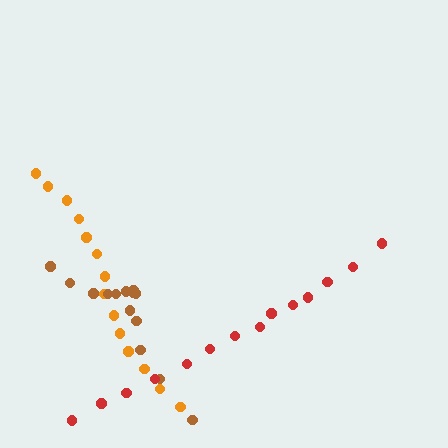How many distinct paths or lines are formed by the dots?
There are 3 distinct paths.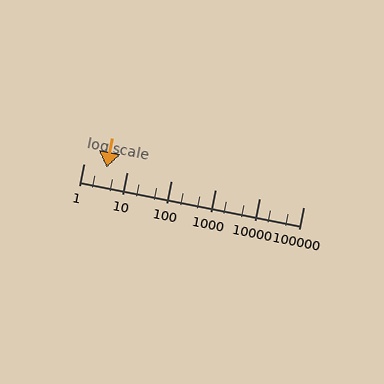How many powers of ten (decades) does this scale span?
The scale spans 5 decades, from 1 to 100000.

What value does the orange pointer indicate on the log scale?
The pointer indicates approximately 3.3.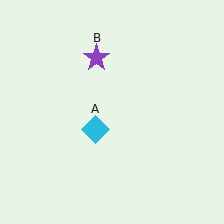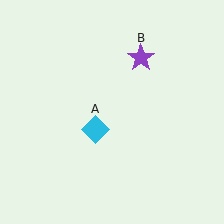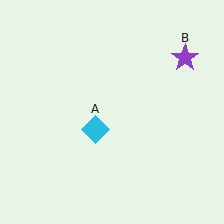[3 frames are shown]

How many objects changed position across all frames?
1 object changed position: purple star (object B).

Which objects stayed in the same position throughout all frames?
Cyan diamond (object A) remained stationary.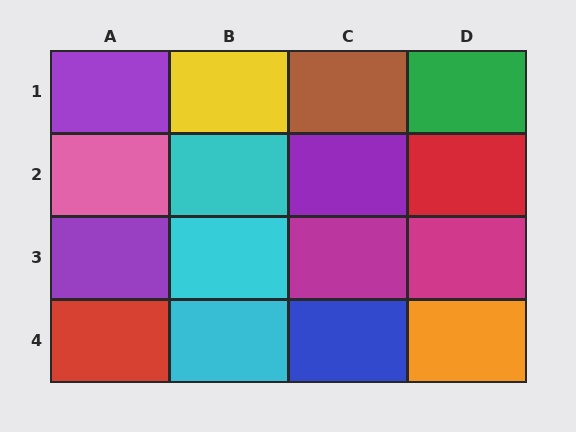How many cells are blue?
1 cell is blue.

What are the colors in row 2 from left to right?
Pink, cyan, purple, red.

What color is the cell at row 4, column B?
Cyan.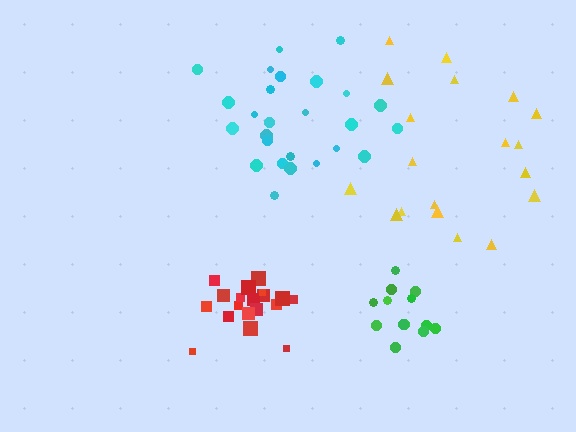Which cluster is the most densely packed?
Red.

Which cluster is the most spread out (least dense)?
Yellow.